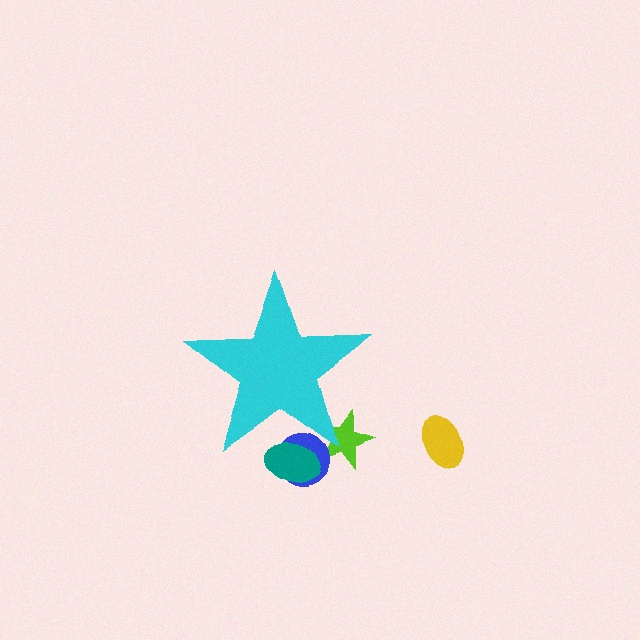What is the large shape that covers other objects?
A cyan star.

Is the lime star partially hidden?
Yes, the lime star is partially hidden behind the cyan star.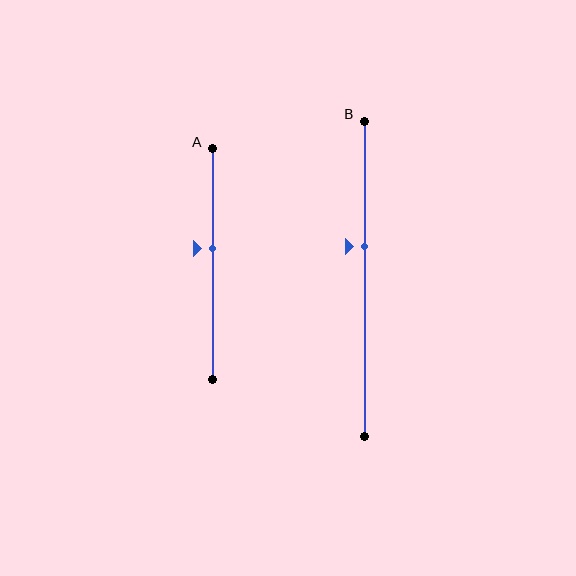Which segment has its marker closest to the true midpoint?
Segment A has its marker closest to the true midpoint.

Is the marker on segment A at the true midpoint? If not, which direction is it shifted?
No, the marker on segment A is shifted upward by about 7% of the segment length.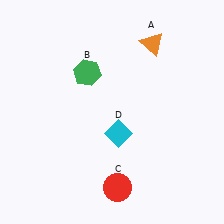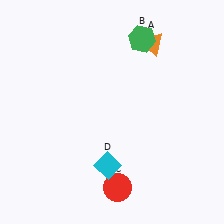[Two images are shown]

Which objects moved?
The objects that moved are: the green hexagon (B), the cyan diamond (D).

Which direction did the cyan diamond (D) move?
The cyan diamond (D) moved down.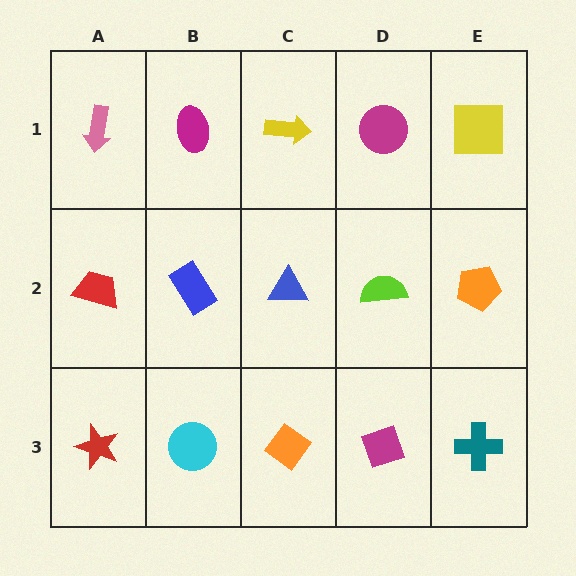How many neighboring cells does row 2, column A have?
3.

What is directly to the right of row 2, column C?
A lime semicircle.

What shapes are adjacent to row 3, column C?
A blue triangle (row 2, column C), a cyan circle (row 3, column B), a magenta diamond (row 3, column D).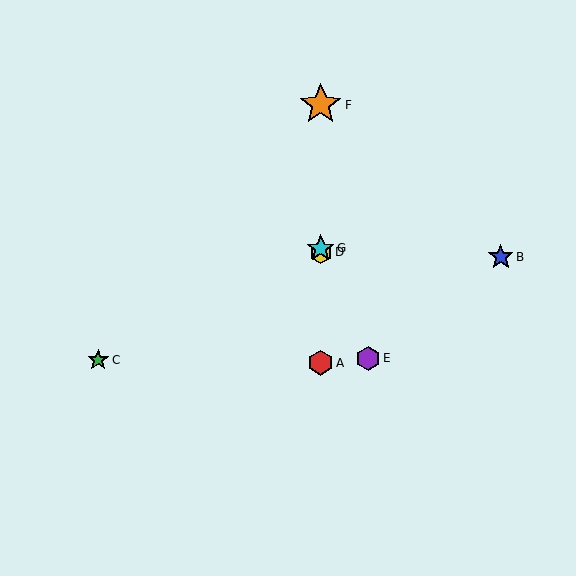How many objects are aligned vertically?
4 objects (A, D, F, G) are aligned vertically.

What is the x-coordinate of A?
Object A is at x≈321.